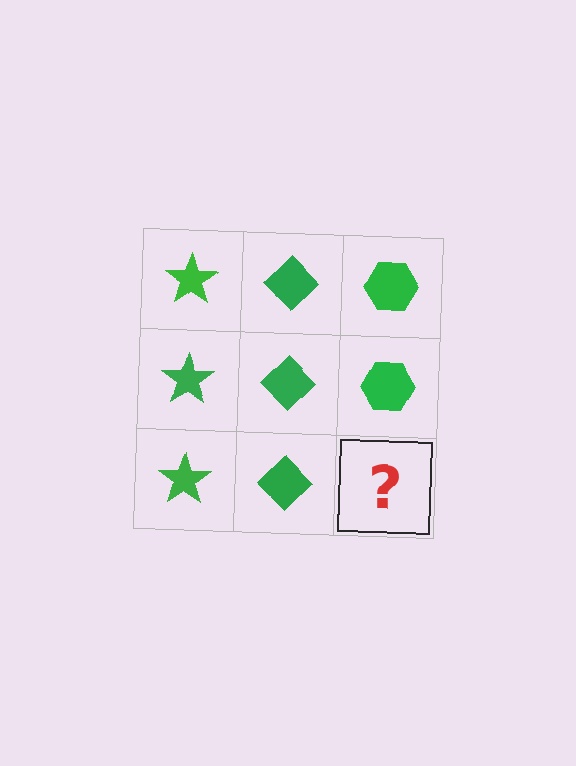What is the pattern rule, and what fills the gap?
The rule is that each column has a consistent shape. The gap should be filled with a green hexagon.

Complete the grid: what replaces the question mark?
The question mark should be replaced with a green hexagon.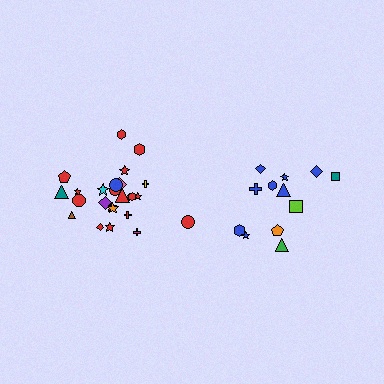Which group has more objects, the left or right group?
The left group.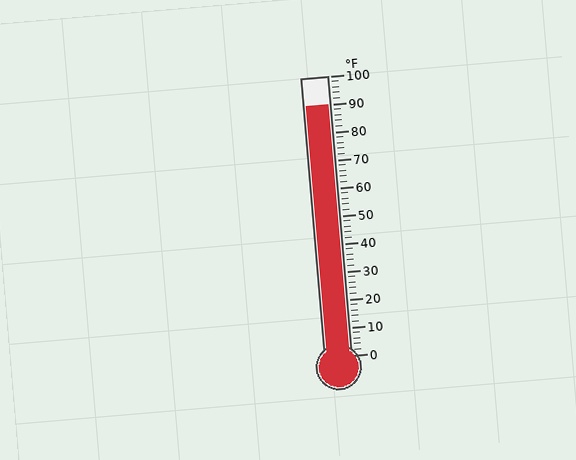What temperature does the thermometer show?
The thermometer shows approximately 90°F.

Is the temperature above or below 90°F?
The temperature is at 90°F.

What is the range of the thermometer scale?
The thermometer scale ranges from 0°F to 100°F.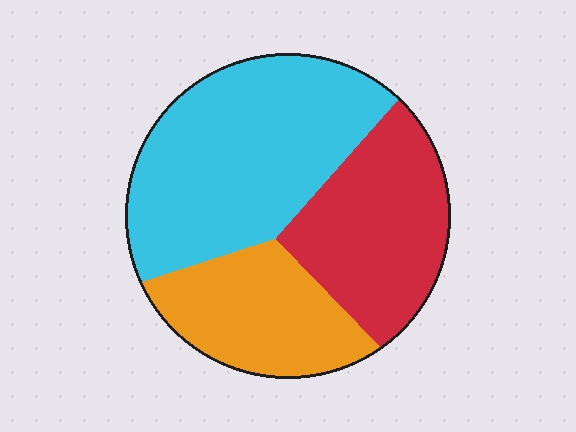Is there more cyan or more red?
Cyan.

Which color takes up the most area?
Cyan, at roughly 45%.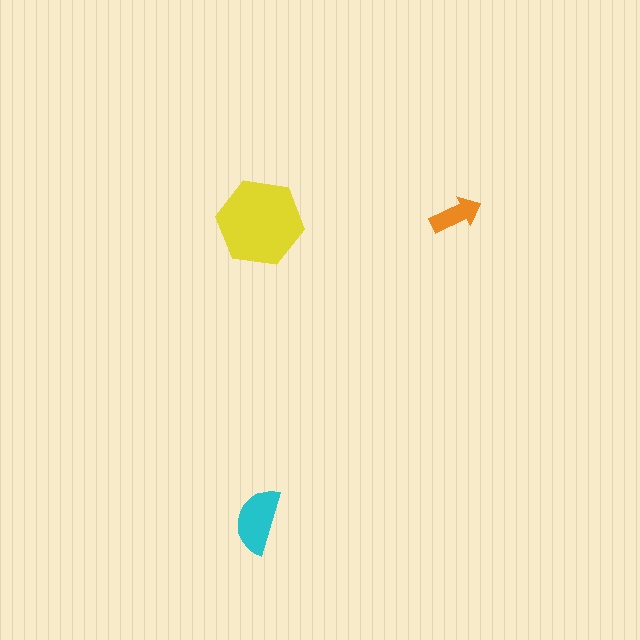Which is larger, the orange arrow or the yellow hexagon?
The yellow hexagon.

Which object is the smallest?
The orange arrow.